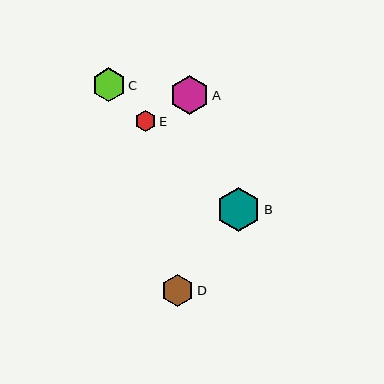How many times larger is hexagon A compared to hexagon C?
Hexagon A is approximately 1.2 times the size of hexagon C.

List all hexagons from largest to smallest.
From largest to smallest: B, A, C, D, E.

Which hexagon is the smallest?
Hexagon E is the smallest with a size of approximately 21 pixels.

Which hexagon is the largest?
Hexagon B is the largest with a size of approximately 44 pixels.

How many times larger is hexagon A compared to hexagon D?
Hexagon A is approximately 1.2 times the size of hexagon D.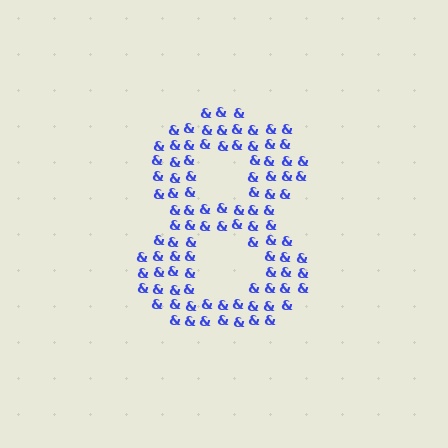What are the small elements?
The small elements are ampersands.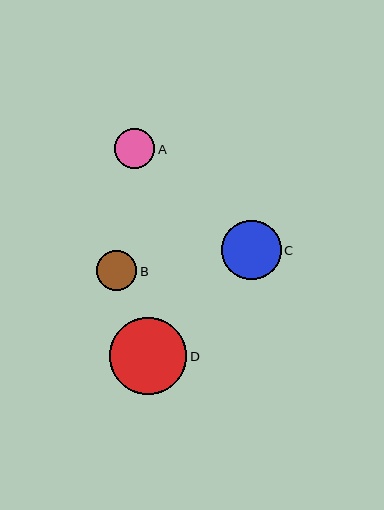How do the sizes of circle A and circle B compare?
Circle A and circle B are approximately the same size.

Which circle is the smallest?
Circle B is the smallest with a size of approximately 40 pixels.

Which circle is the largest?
Circle D is the largest with a size of approximately 78 pixels.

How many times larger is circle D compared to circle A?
Circle D is approximately 1.9 times the size of circle A.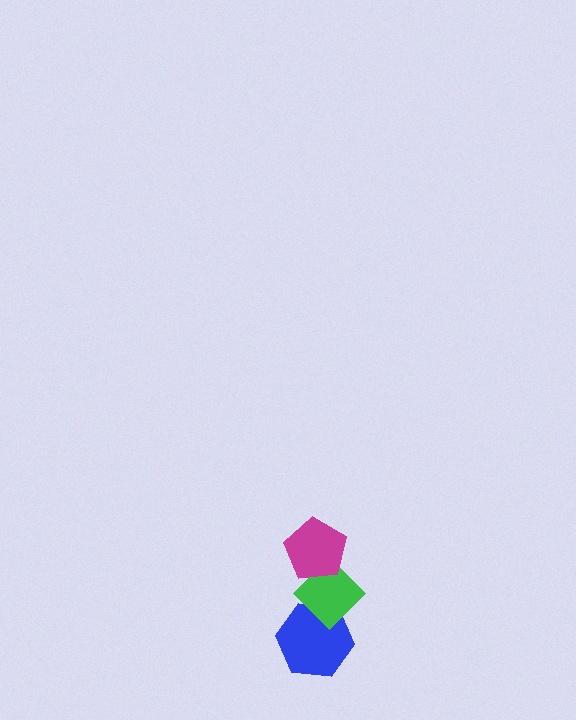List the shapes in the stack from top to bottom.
From top to bottom: the magenta pentagon, the green diamond, the blue hexagon.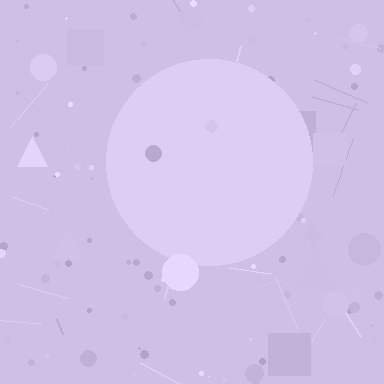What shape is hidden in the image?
A circle is hidden in the image.